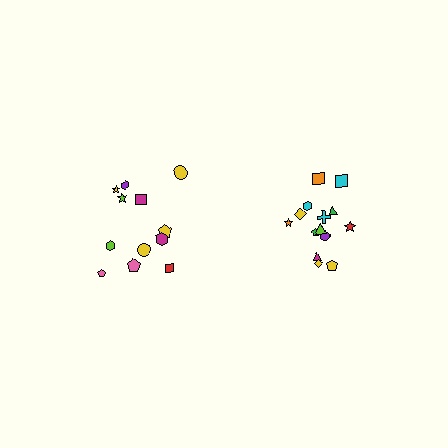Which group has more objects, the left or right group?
The right group.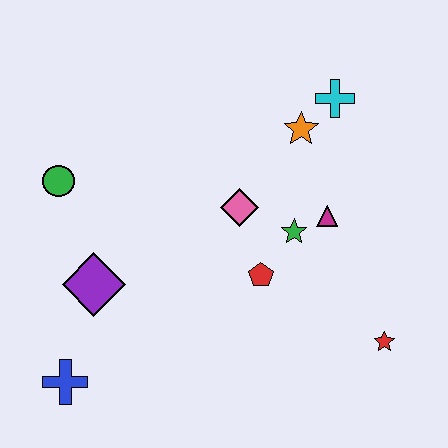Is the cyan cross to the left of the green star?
No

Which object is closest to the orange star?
The cyan cross is closest to the orange star.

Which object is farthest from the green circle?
The red star is farthest from the green circle.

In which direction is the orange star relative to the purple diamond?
The orange star is to the right of the purple diamond.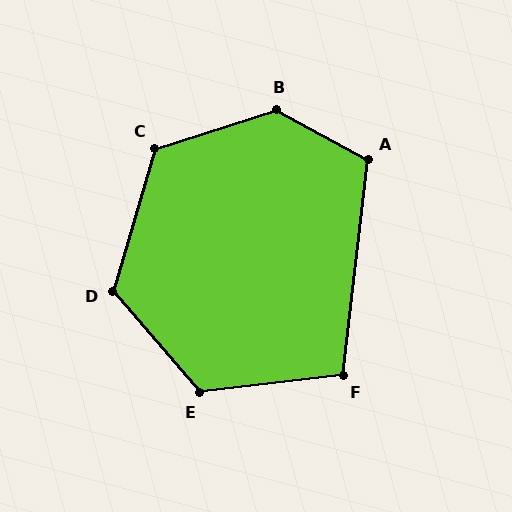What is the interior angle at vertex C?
Approximately 124 degrees (obtuse).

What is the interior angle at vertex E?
Approximately 124 degrees (obtuse).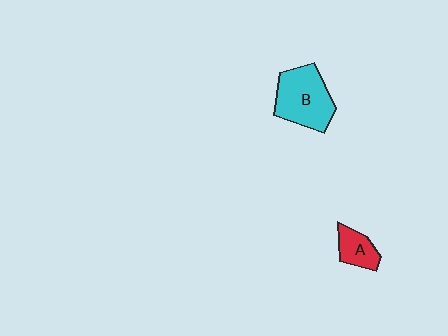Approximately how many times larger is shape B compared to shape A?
Approximately 2.2 times.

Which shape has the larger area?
Shape B (cyan).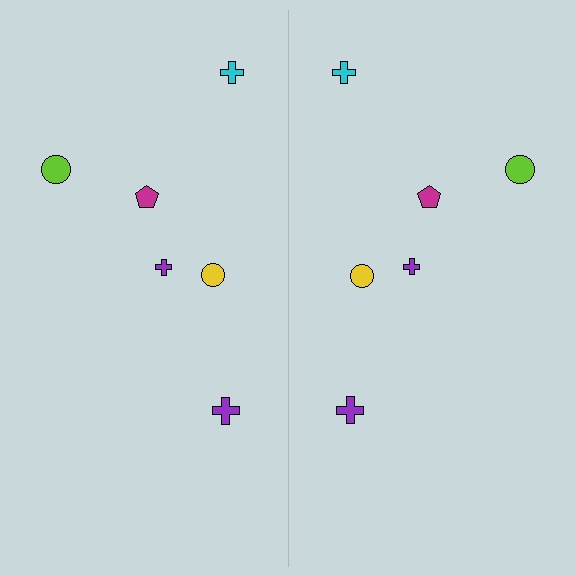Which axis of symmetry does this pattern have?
The pattern has a vertical axis of symmetry running through the center of the image.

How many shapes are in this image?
There are 12 shapes in this image.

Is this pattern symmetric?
Yes, this pattern has bilateral (reflection) symmetry.